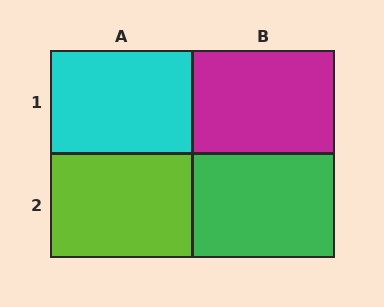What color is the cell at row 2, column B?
Green.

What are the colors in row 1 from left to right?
Cyan, magenta.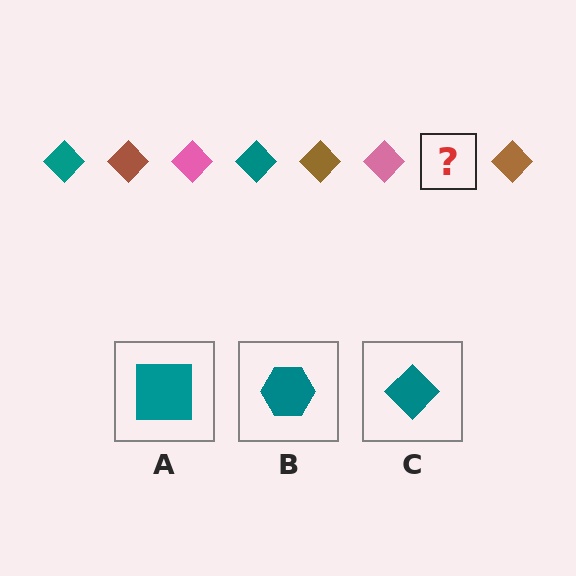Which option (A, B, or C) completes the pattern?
C.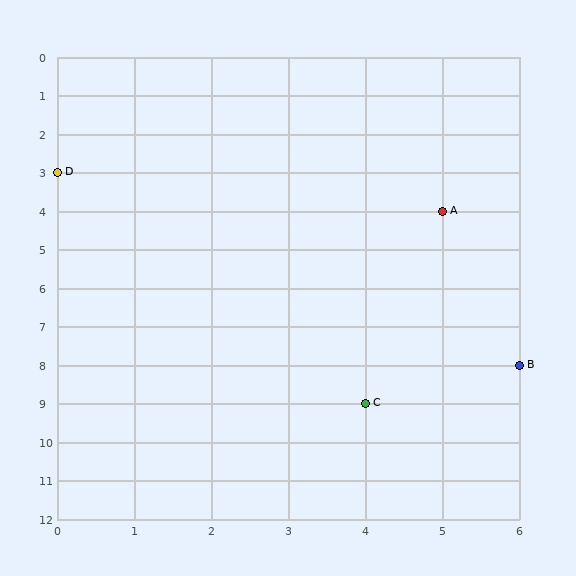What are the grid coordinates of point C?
Point C is at grid coordinates (4, 9).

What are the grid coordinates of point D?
Point D is at grid coordinates (0, 3).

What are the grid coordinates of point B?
Point B is at grid coordinates (6, 8).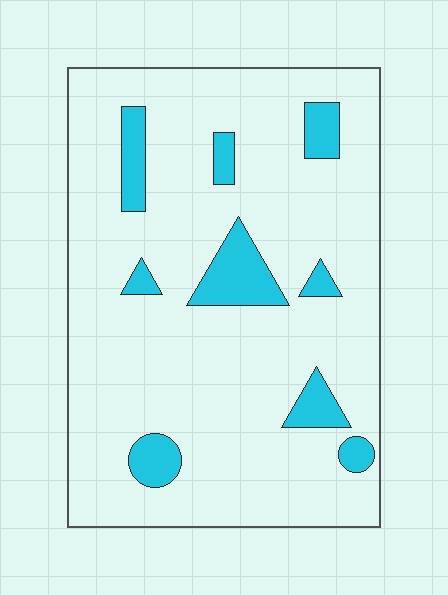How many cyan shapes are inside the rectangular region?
9.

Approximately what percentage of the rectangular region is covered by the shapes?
Approximately 10%.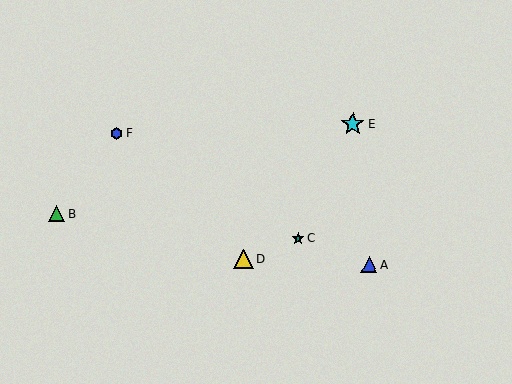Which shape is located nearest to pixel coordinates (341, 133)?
The cyan star (labeled E) at (353, 124) is nearest to that location.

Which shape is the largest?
The cyan star (labeled E) is the largest.